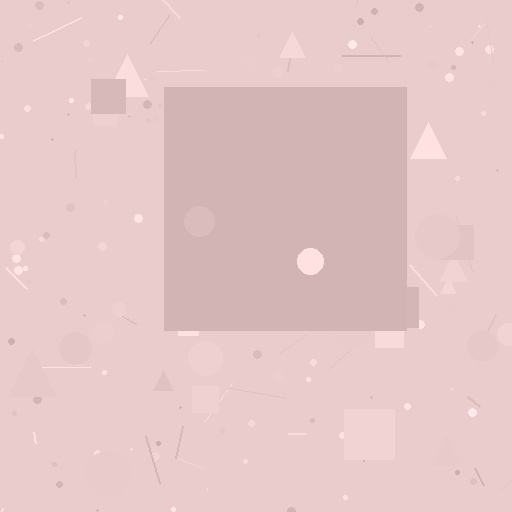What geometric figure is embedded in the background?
A square is embedded in the background.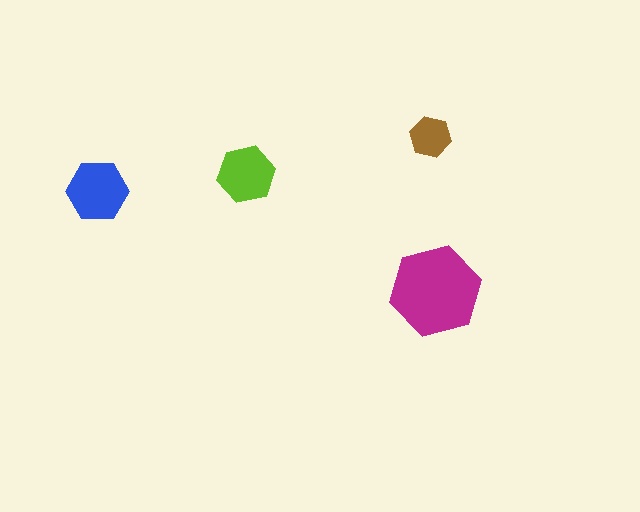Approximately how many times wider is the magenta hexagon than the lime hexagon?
About 1.5 times wider.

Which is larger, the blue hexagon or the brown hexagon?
The blue one.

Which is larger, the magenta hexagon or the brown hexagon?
The magenta one.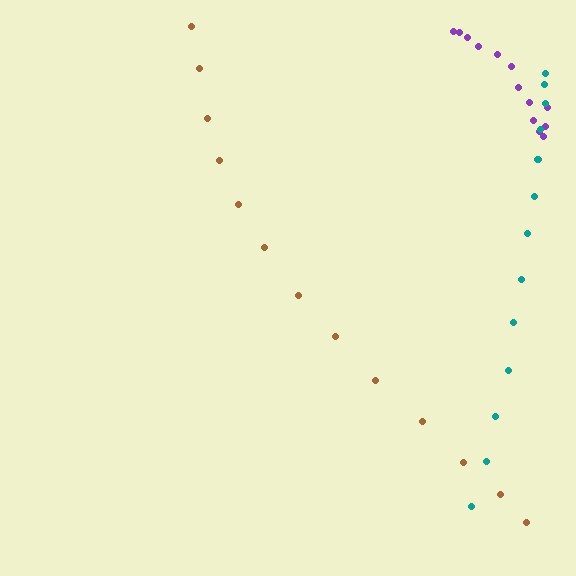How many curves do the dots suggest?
There are 3 distinct paths.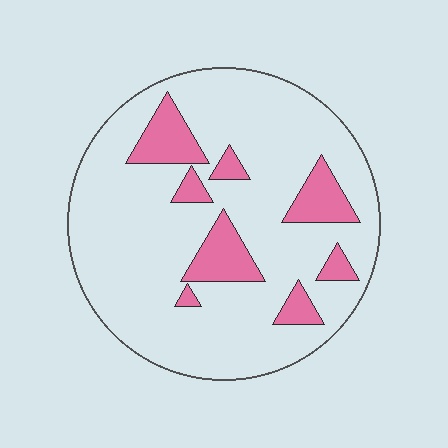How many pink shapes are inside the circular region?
8.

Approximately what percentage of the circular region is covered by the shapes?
Approximately 15%.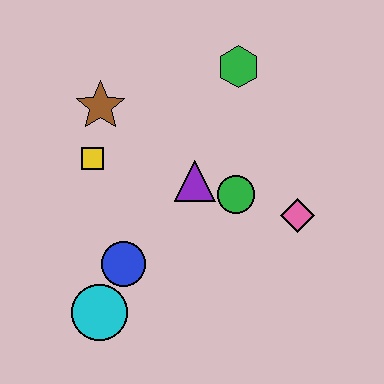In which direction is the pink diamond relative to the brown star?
The pink diamond is to the right of the brown star.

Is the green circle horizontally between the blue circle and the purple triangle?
No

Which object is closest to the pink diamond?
The green circle is closest to the pink diamond.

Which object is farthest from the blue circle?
The green hexagon is farthest from the blue circle.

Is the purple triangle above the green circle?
Yes